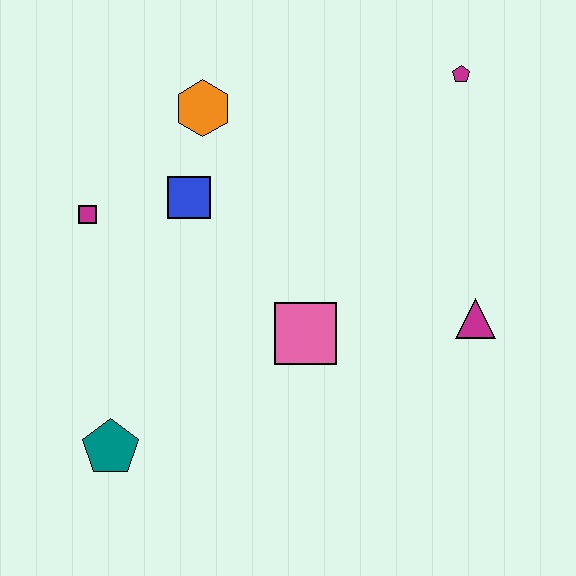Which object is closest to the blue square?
The orange hexagon is closest to the blue square.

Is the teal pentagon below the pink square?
Yes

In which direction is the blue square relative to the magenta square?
The blue square is to the right of the magenta square.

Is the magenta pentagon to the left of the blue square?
No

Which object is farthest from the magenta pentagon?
The teal pentagon is farthest from the magenta pentagon.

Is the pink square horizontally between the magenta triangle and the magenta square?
Yes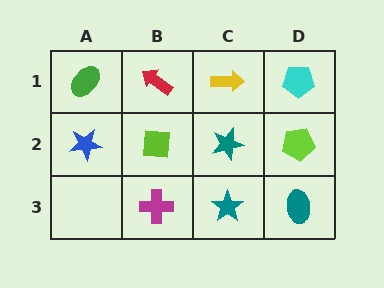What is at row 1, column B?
A red arrow.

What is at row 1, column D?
A cyan pentagon.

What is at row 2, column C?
A teal star.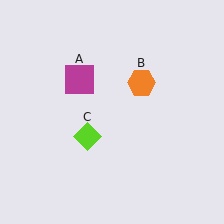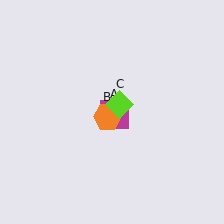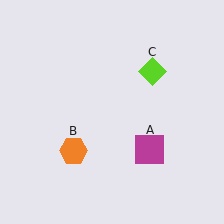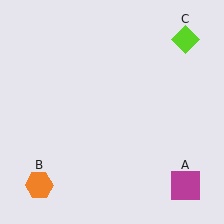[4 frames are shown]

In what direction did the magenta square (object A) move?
The magenta square (object A) moved down and to the right.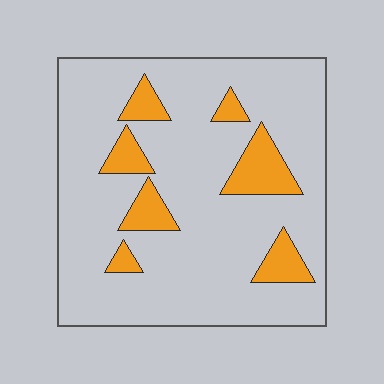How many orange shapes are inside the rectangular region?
7.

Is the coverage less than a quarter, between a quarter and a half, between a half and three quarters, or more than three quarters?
Less than a quarter.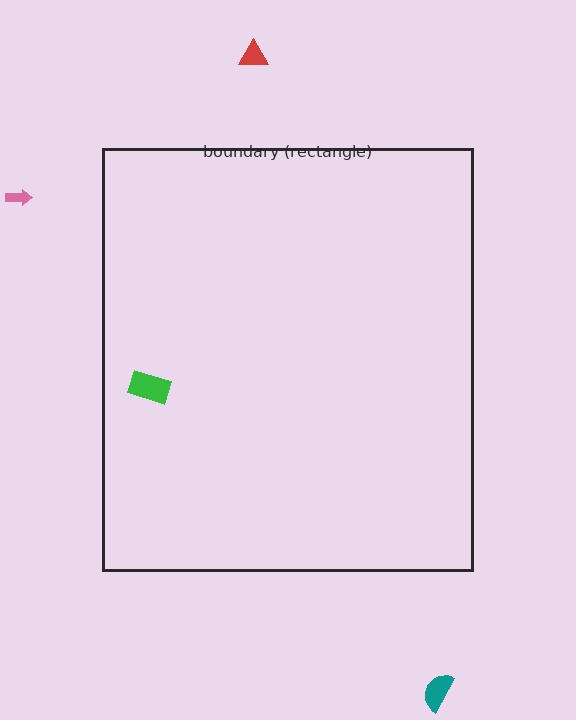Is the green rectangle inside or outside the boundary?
Inside.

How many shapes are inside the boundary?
1 inside, 3 outside.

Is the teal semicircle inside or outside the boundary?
Outside.